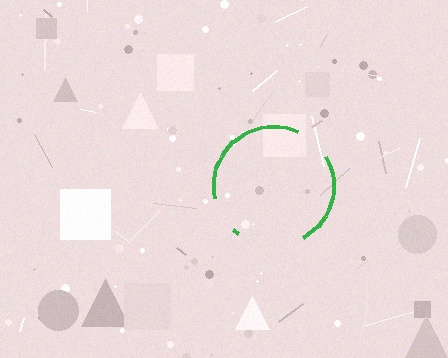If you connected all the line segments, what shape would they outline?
They would outline a circle.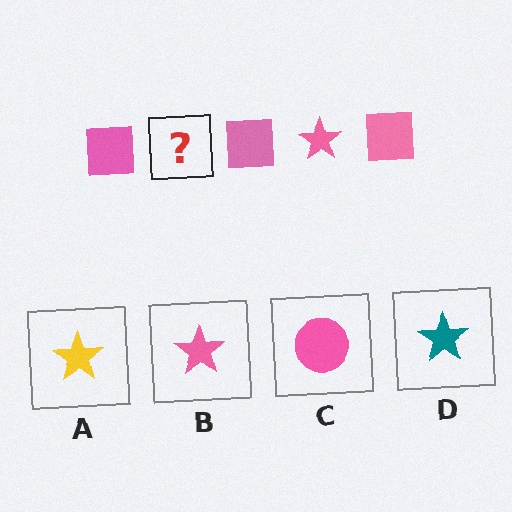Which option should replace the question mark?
Option B.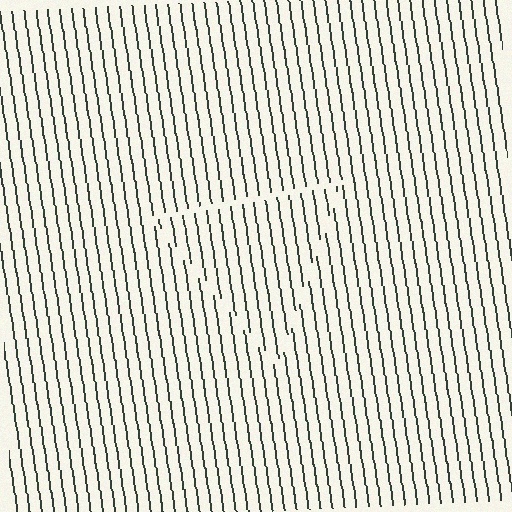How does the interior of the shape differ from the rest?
The interior of the shape contains the same grating, shifted by half a period — the contour is defined by the phase discontinuity where line-ends from the inner and outer gratings abut.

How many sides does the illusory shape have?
3 sides — the line-ends trace a triangle.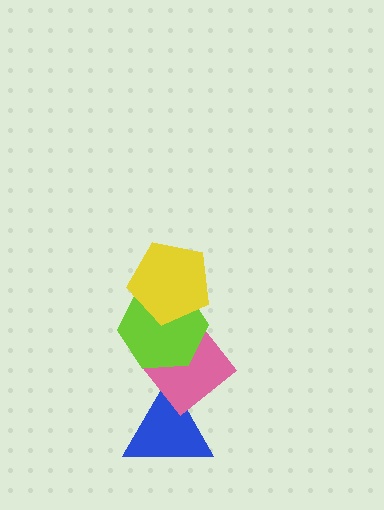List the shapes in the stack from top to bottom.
From top to bottom: the yellow pentagon, the lime hexagon, the pink diamond, the blue triangle.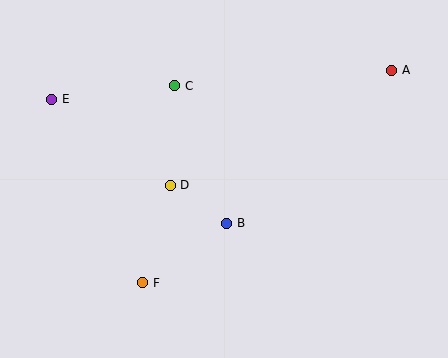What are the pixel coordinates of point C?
Point C is at (175, 86).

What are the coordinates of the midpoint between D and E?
The midpoint between D and E is at (111, 142).